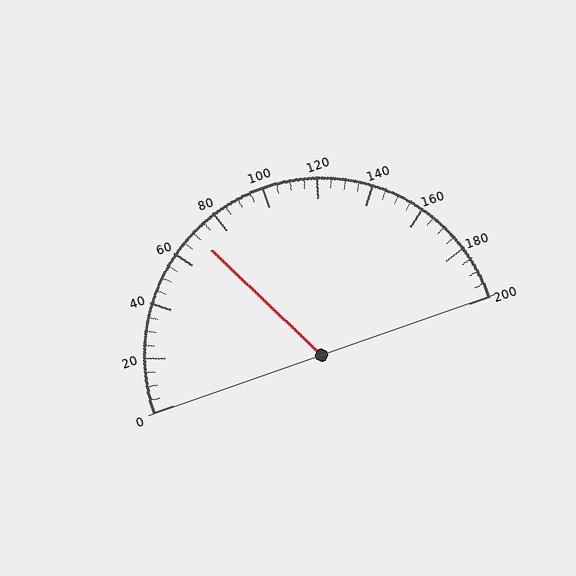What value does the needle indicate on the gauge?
The needle indicates approximately 70.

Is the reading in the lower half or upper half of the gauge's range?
The reading is in the lower half of the range (0 to 200).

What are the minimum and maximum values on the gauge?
The gauge ranges from 0 to 200.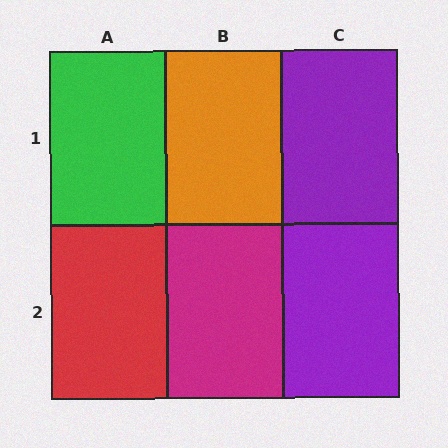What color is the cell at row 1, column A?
Green.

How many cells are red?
1 cell is red.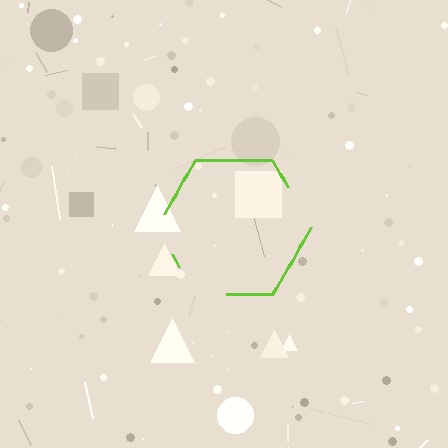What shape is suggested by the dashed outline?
The dashed outline suggests a hexagon.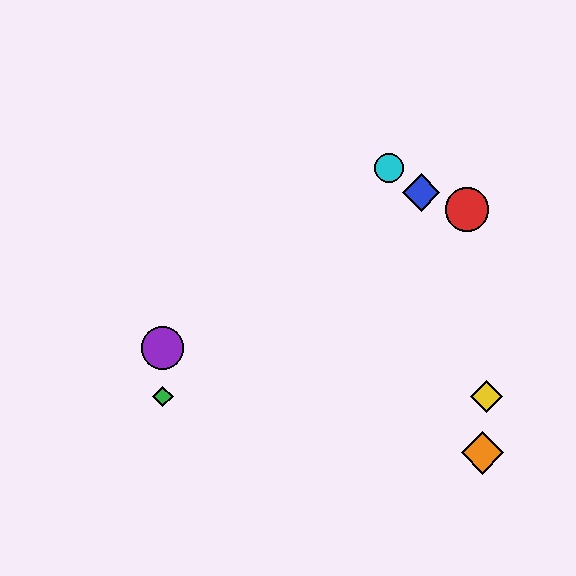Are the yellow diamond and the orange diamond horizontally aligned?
No, the yellow diamond is at y≈396 and the orange diamond is at y≈453.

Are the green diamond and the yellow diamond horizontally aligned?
Yes, both are at y≈396.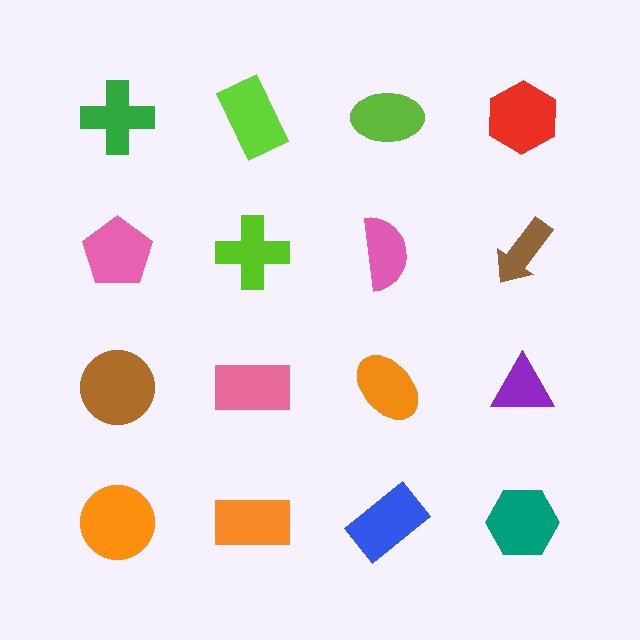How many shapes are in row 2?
4 shapes.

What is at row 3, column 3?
An orange ellipse.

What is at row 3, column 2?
A pink rectangle.